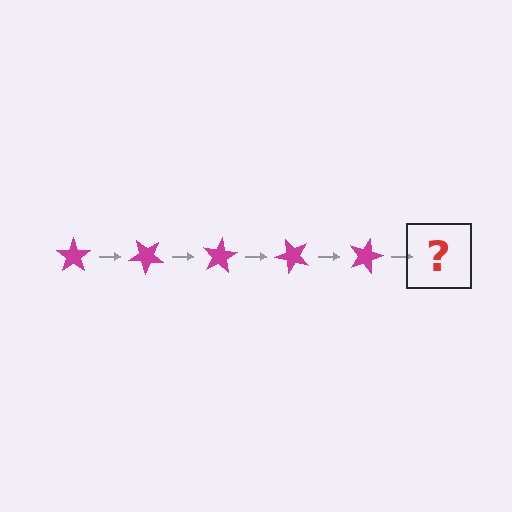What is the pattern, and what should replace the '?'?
The pattern is that the star rotates 40 degrees each step. The '?' should be a magenta star rotated 200 degrees.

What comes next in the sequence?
The next element should be a magenta star rotated 200 degrees.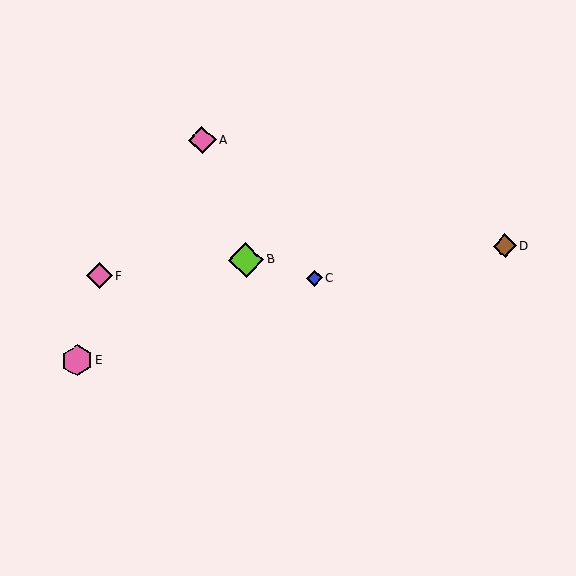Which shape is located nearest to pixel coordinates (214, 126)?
The pink diamond (labeled A) at (202, 140) is nearest to that location.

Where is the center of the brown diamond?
The center of the brown diamond is at (505, 246).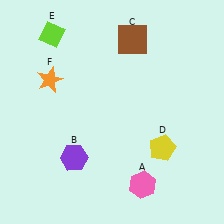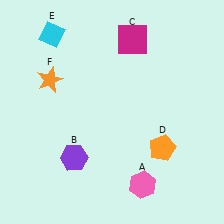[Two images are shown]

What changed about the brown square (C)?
In Image 1, C is brown. In Image 2, it changed to magenta.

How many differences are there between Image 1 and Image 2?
There are 3 differences between the two images.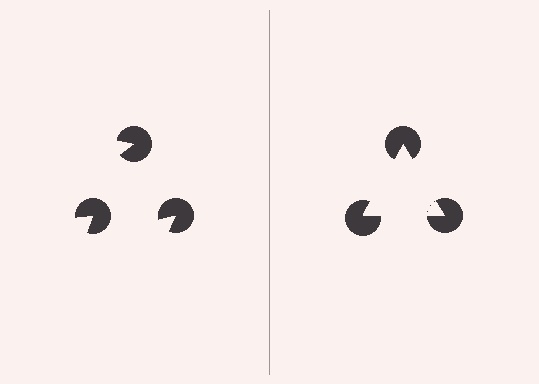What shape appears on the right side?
An illusory triangle.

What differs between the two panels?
The pac-man discs are positioned identically on both sides; only the wedge orientations differ. On the right they align to a triangle; on the left they are misaligned.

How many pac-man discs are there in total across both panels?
6 — 3 on each side.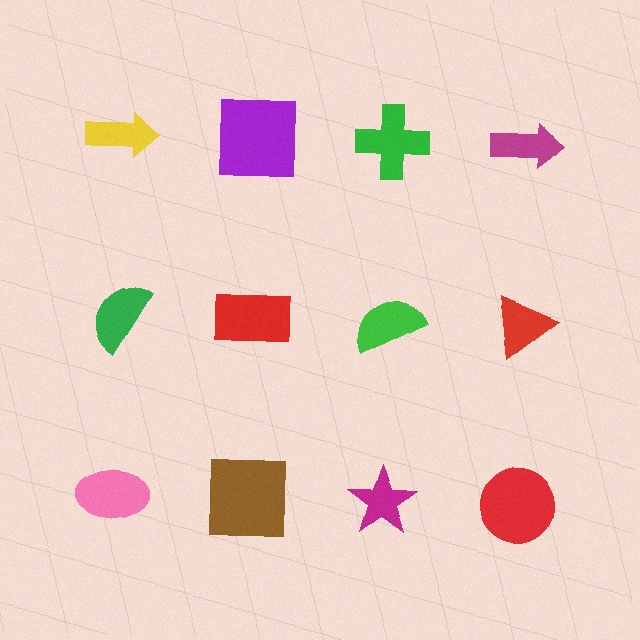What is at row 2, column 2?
A red rectangle.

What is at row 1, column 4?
A magenta arrow.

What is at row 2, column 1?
A green semicircle.